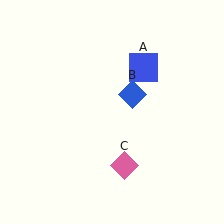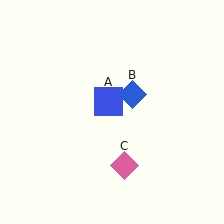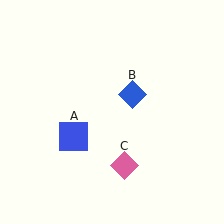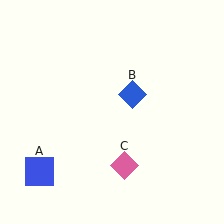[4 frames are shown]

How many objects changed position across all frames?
1 object changed position: blue square (object A).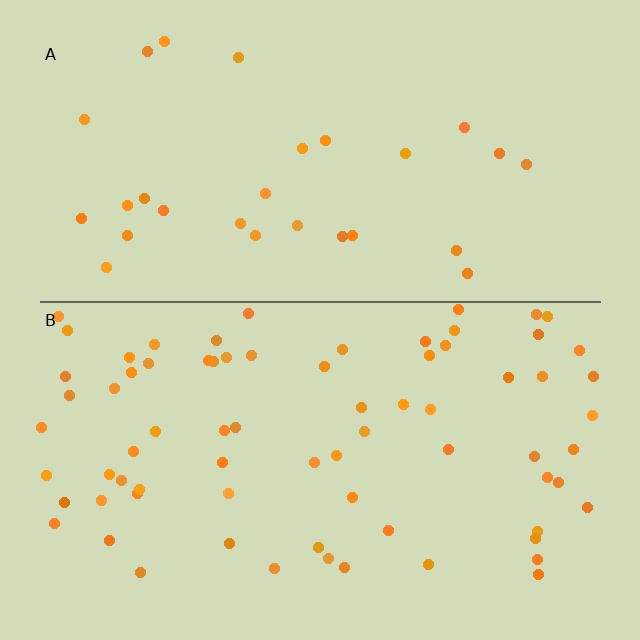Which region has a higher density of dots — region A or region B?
B (the bottom).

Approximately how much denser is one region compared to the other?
Approximately 2.6× — region B over region A.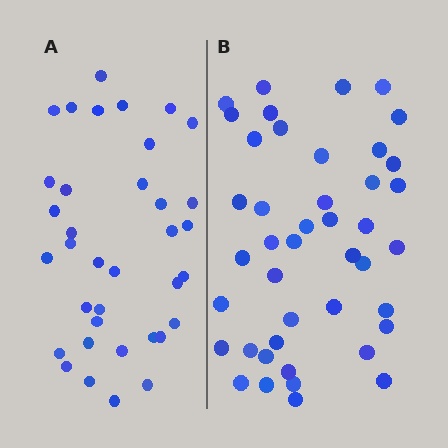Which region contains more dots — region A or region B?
Region B (the right region) has more dots.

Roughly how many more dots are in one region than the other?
Region B has roughly 8 or so more dots than region A.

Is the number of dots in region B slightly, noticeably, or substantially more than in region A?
Region B has only slightly more — the two regions are fairly close. The ratio is roughly 1.2 to 1.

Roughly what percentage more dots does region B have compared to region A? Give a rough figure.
About 20% more.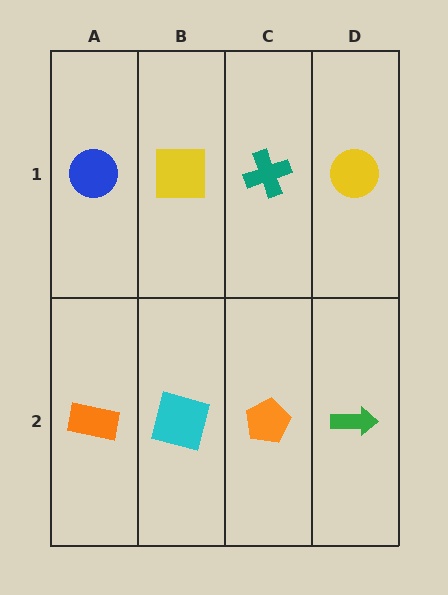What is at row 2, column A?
An orange rectangle.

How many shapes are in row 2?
4 shapes.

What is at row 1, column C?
A teal cross.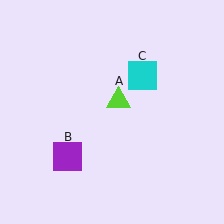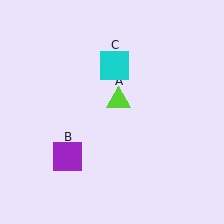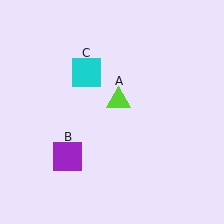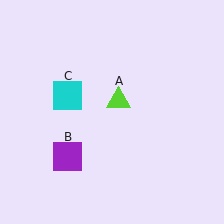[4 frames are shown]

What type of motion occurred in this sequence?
The cyan square (object C) rotated counterclockwise around the center of the scene.